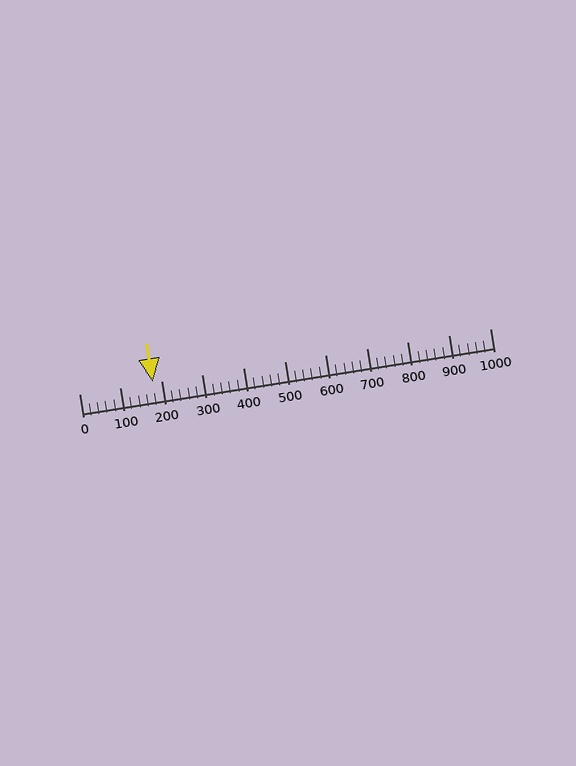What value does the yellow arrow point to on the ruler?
The yellow arrow points to approximately 180.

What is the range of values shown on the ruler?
The ruler shows values from 0 to 1000.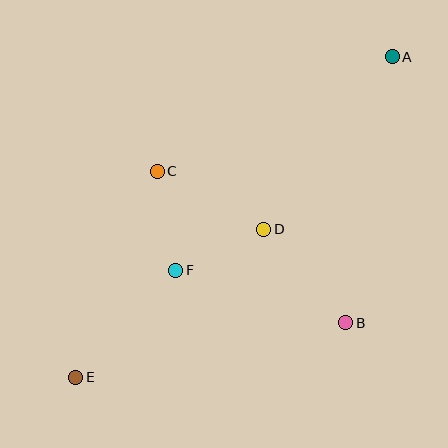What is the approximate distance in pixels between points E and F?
The distance between E and F is approximately 146 pixels.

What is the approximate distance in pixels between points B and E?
The distance between B and E is approximately 275 pixels.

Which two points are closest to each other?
Points D and F are closest to each other.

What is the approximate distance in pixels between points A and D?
The distance between A and D is approximately 215 pixels.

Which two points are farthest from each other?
Points A and E are farthest from each other.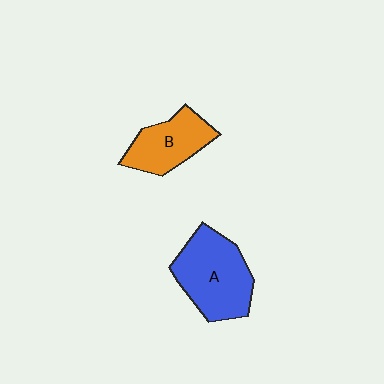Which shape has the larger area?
Shape A (blue).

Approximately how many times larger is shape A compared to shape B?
Approximately 1.5 times.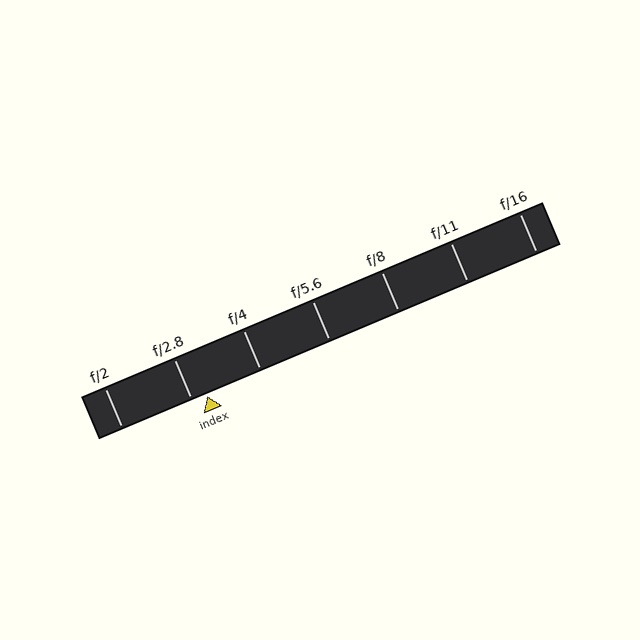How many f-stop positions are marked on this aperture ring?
There are 7 f-stop positions marked.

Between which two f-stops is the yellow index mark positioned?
The index mark is between f/2.8 and f/4.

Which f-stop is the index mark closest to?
The index mark is closest to f/2.8.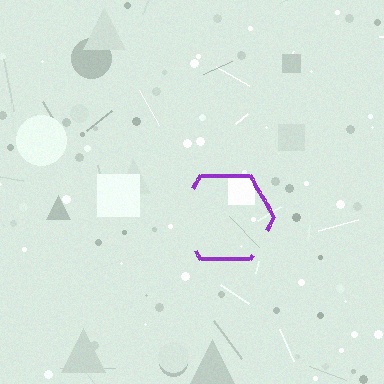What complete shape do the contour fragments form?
The contour fragments form a hexagon.